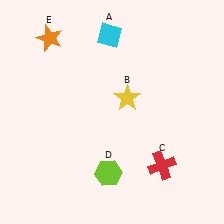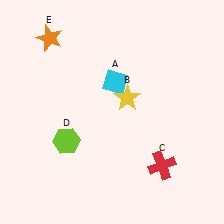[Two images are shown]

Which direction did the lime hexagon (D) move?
The lime hexagon (D) moved left.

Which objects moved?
The objects that moved are: the cyan diamond (A), the lime hexagon (D).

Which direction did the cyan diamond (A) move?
The cyan diamond (A) moved down.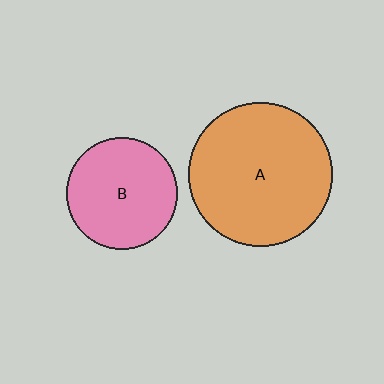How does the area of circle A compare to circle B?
Approximately 1.7 times.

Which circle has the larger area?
Circle A (orange).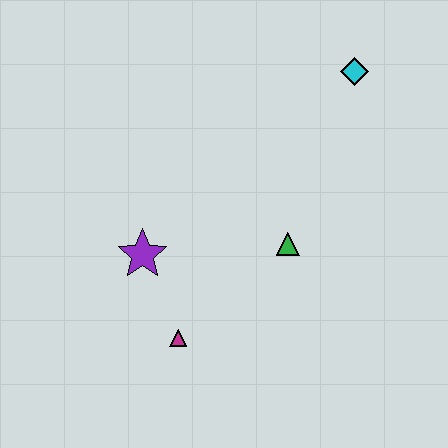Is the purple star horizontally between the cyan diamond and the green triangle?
No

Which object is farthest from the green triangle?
The cyan diamond is farthest from the green triangle.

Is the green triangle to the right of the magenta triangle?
Yes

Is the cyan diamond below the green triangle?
No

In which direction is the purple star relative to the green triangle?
The purple star is to the left of the green triangle.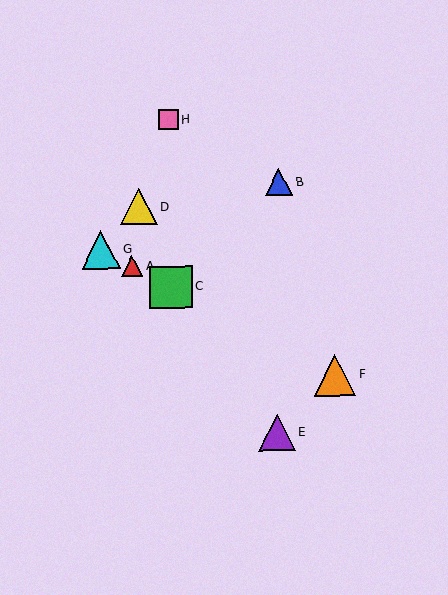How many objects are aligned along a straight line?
4 objects (A, C, F, G) are aligned along a straight line.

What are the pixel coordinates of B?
Object B is at (279, 182).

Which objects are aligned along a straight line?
Objects A, C, F, G are aligned along a straight line.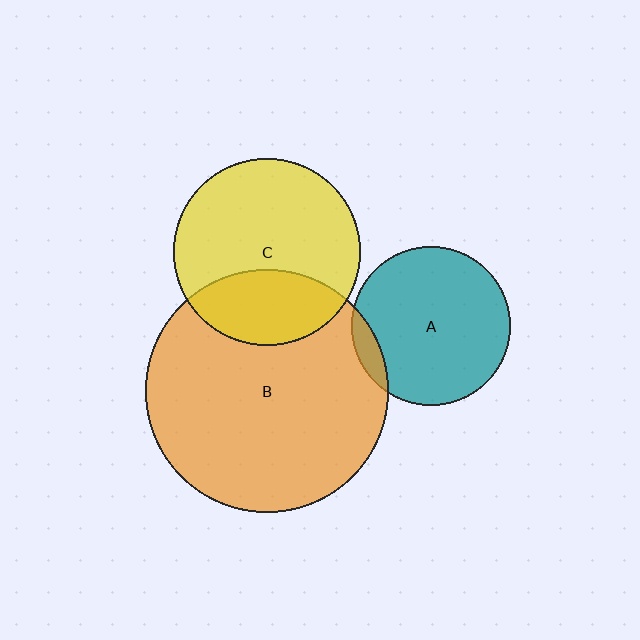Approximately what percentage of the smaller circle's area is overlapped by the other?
Approximately 30%.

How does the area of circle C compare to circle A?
Approximately 1.4 times.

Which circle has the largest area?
Circle B (orange).